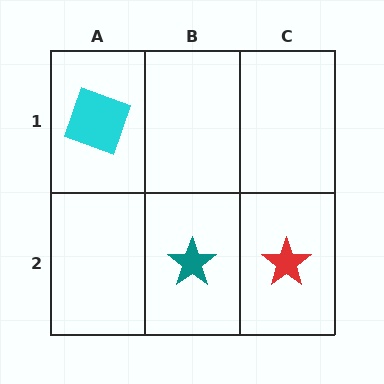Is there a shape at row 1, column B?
No, that cell is empty.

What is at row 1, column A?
A cyan square.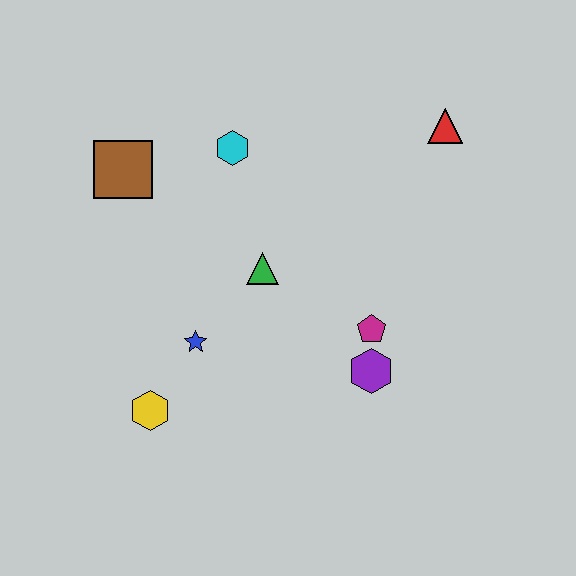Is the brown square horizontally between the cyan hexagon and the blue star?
No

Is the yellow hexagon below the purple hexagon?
Yes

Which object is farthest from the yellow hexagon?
The red triangle is farthest from the yellow hexagon.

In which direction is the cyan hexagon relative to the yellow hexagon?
The cyan hexagon is above the yellow hexagon.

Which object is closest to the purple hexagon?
The magenta pentagon is closest to the purple hexagon.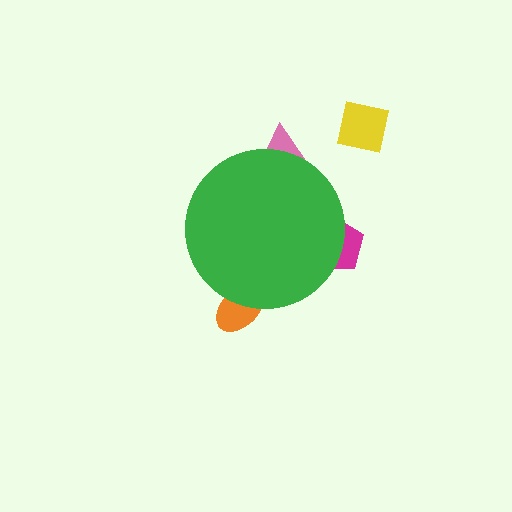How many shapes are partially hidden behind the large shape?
3 shapes are partially hidden.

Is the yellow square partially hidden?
No, the yellow square is fully visible.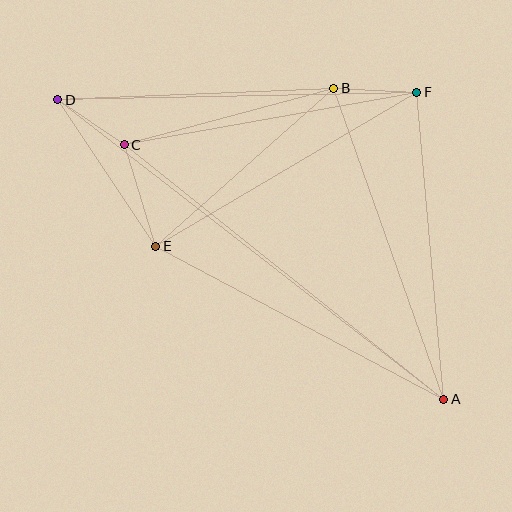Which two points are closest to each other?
Points C and D are closest to each other.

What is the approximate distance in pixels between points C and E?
The distance between C and E is approximately 106 pixels.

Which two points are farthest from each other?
Points A and D are farthest from each other.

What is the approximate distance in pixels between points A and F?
The distance between A and F is approximately 308 pixels.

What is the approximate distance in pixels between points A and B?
The distance between A and B is approximately 330 pixels.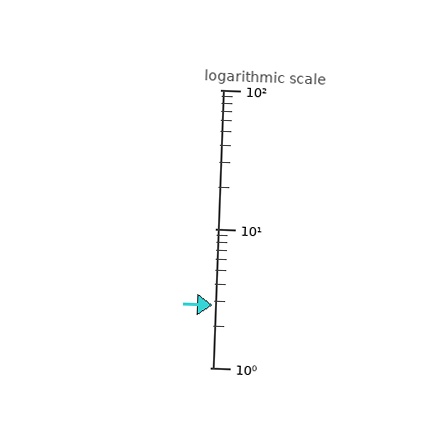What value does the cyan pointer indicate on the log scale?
The pointer indicates approximately 2.8.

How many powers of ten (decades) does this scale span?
The scale spans 2 decades, from 1 to 100.